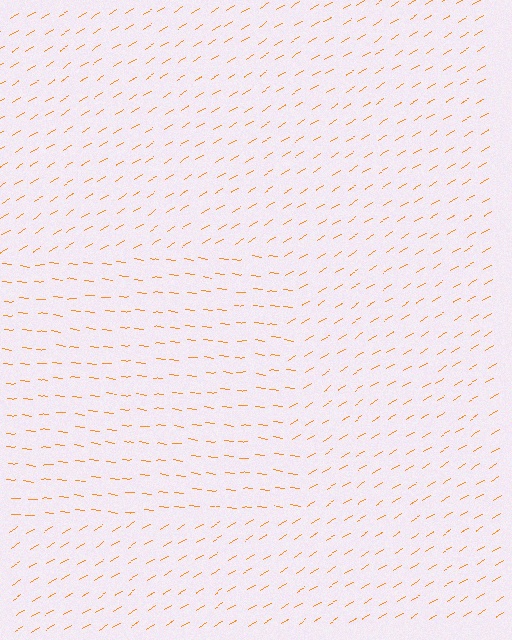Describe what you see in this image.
The image is filled with small orange line segments. A rectangle region in the image has lines oriented differently from the surrounding lines, creating a visible texture boundary.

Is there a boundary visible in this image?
Yes, there is a texture boundary formed by a change in line orientation.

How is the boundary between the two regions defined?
The boundary is defined purely by a change in line orientation (approximately 38 degrees difference). All lines are the same color and thickness.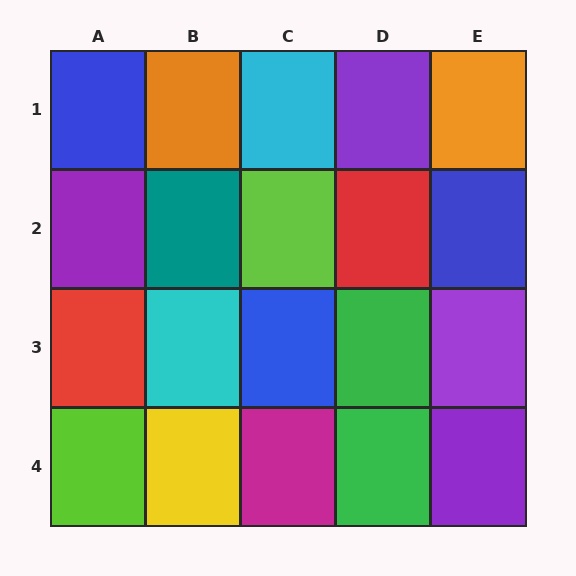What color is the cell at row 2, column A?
Purple.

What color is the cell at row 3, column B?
Cyan.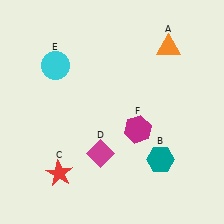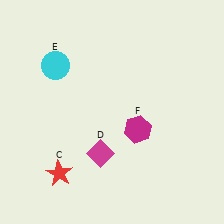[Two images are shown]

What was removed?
The orange triangle (A), the teal hexagon (B) were removed in Image 2.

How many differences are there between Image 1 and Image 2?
There are 2 differences between the two images.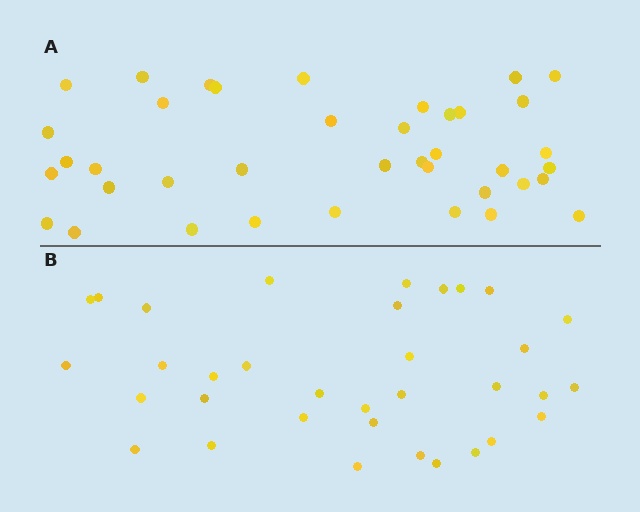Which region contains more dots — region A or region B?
Region A (the top region) has more dots.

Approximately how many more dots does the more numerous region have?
Region A has about 5 more dots than region B.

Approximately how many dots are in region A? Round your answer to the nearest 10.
About 40 dots. (The exact count is 39, which rounds to 40.)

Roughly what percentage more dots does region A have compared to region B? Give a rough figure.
About 15% more.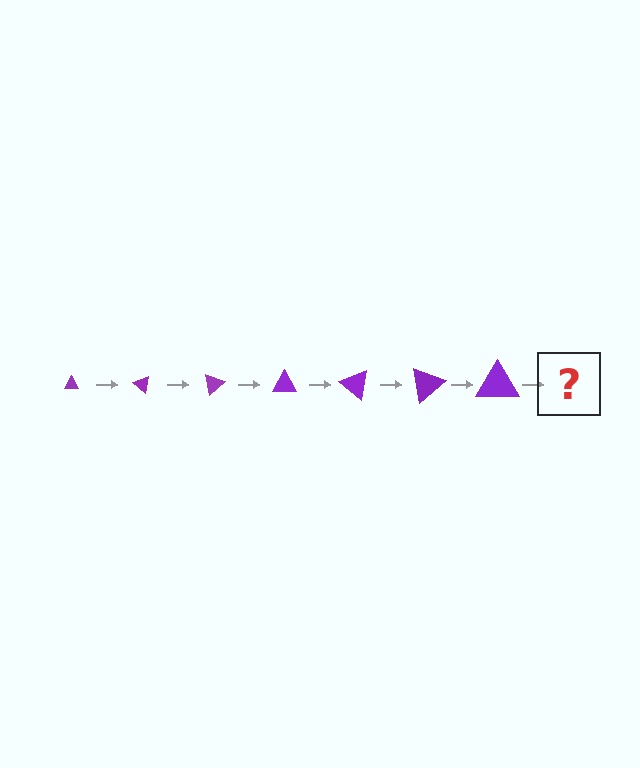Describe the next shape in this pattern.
It should be a triangle, larger than the previous one and rotated 280 degrees from the start.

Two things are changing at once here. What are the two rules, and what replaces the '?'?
The two rules are that the triangle grows larger each step and it rotates 40 degrees each step. The '?' should be a triangle, larger than the previous one and rotated 280 degrees from the start.